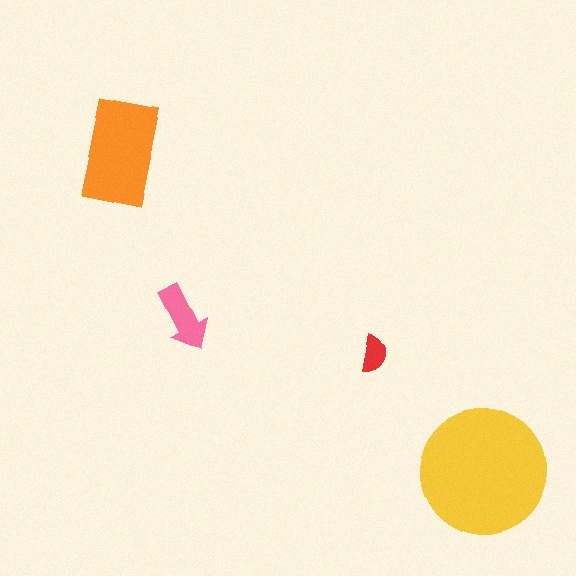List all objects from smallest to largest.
The red semicircle, the pink arrow, the orange rectangle, the yellow circle.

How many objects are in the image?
There are 4 objects in the image.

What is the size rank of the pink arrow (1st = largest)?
3rd.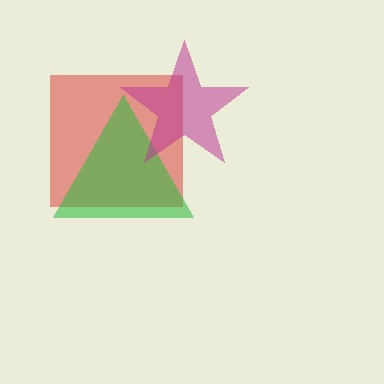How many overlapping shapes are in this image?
There are 3 overlapping shapes in the image.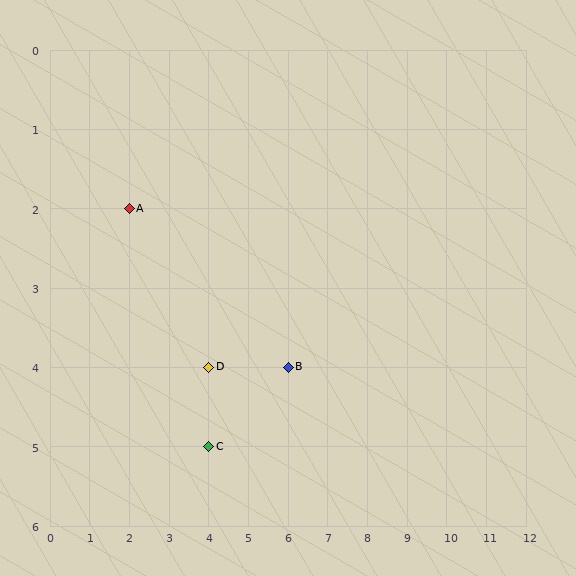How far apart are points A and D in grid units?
Points A and D are 2 columns and 2 rows apart (about 2.8 grid units diagonally).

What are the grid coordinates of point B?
Point B is at grid coordinates (6, 4).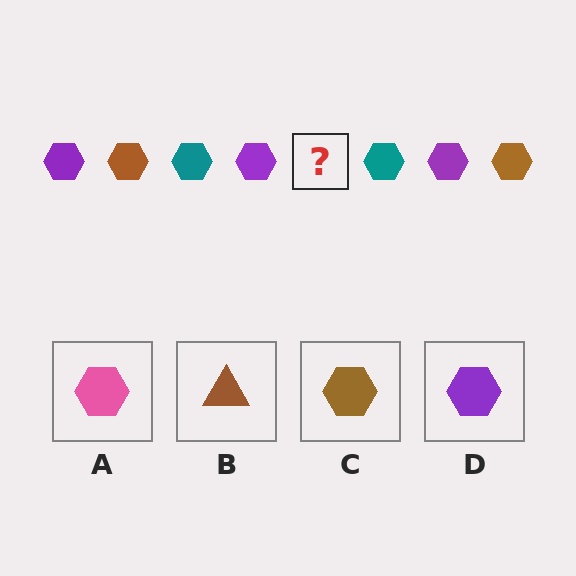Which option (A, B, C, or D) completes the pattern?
C.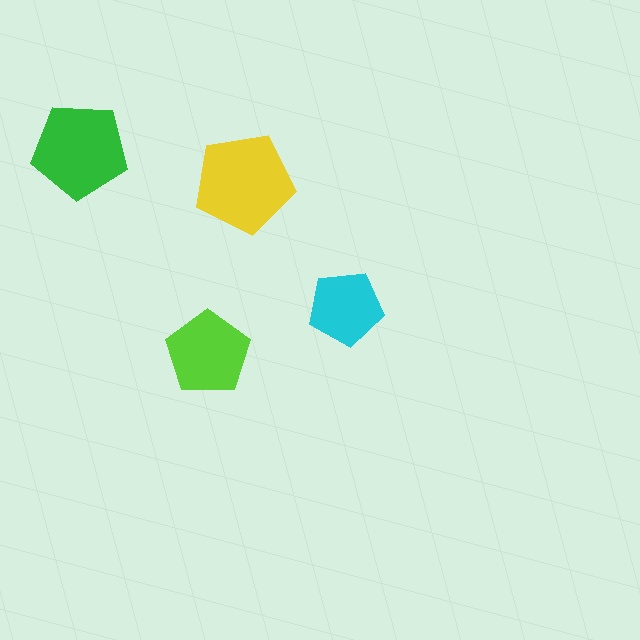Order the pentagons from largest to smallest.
the yellow one, the green one, the lime one, the cyan one.